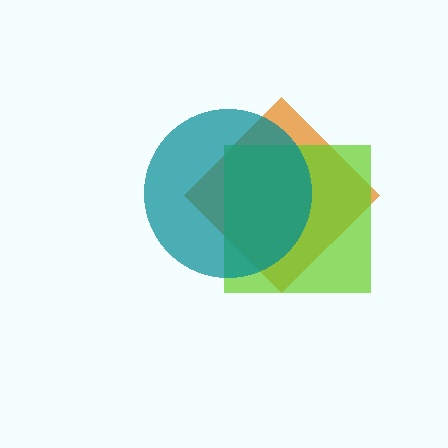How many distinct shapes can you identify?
There are 3 distinct shapes: an orange diamond, a lime square, a teal circle.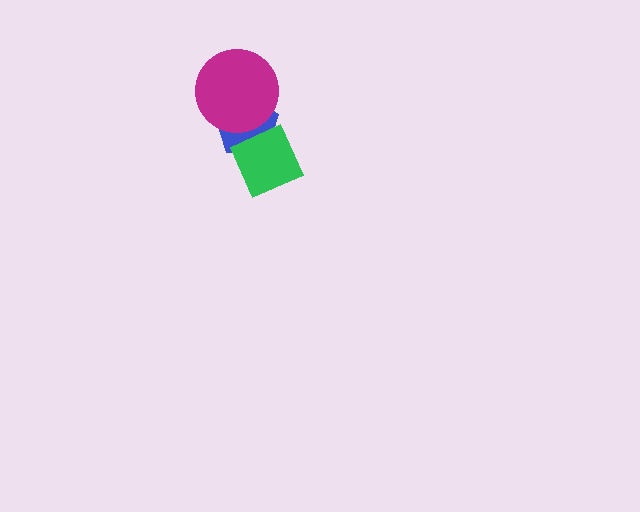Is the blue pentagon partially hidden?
Yes, it is partially covered by another shape.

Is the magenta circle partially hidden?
No, no other shape covers it.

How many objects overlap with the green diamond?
1 object overlaps with the green diamond.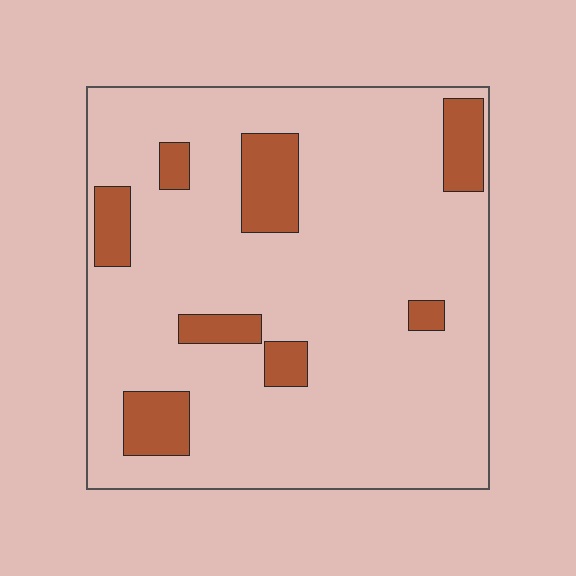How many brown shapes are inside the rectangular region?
8.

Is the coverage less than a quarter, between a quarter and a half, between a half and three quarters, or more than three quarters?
Less than a quarter.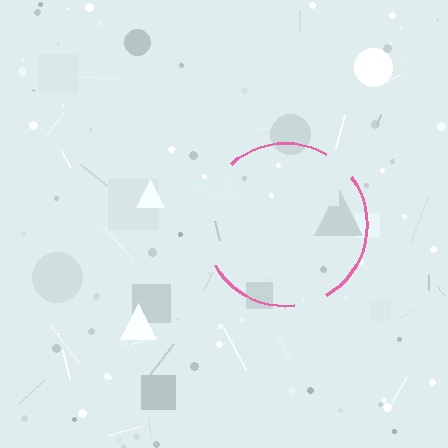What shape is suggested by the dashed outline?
The dashed outline suggests a circle.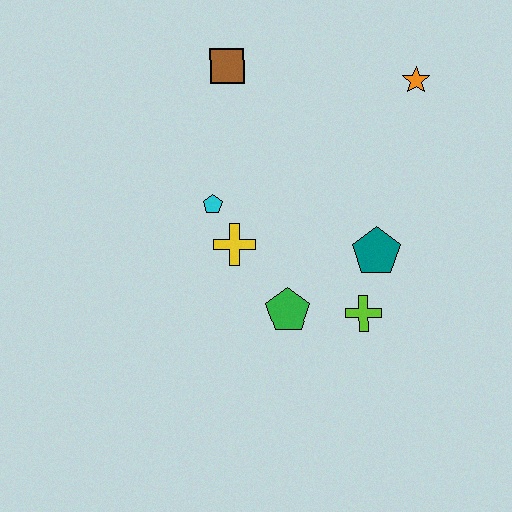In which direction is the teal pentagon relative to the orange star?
The teal pentagon is below the orange star.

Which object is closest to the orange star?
The teal pentagon is closest to the orange star.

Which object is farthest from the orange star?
The green pentagon is farthest from the orange star.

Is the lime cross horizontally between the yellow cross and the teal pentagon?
Yes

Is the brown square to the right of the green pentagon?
No